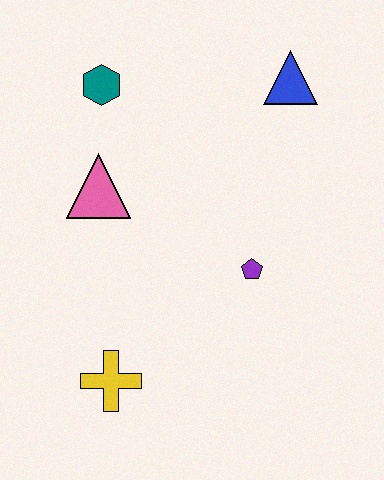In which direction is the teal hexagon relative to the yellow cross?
The teal hexagon is above the yellow cross.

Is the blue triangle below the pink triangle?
No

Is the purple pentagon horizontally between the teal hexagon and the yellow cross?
No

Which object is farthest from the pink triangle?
The blue triangle is farthest from the pink triangle.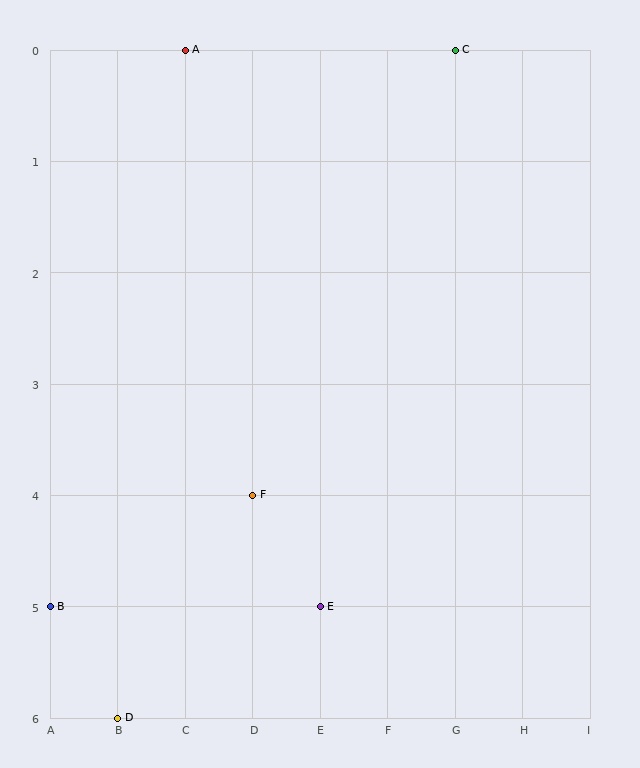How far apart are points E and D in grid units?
Points E and D are 3 columns and 1 row apart (about 3.2 grid units diagonally).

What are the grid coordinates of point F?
Point F is at grid coordinates (D, 4).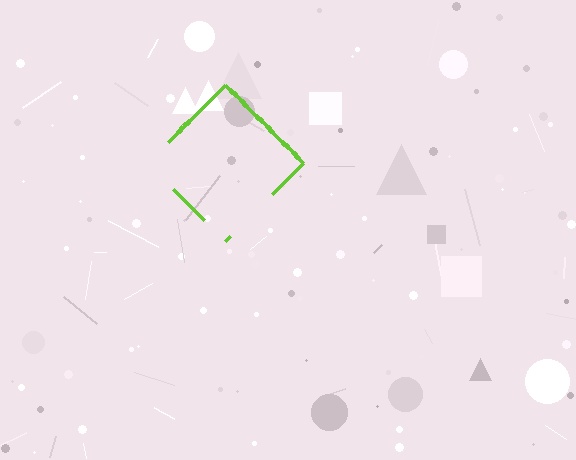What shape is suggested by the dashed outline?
The dashed outline suggests a diamond.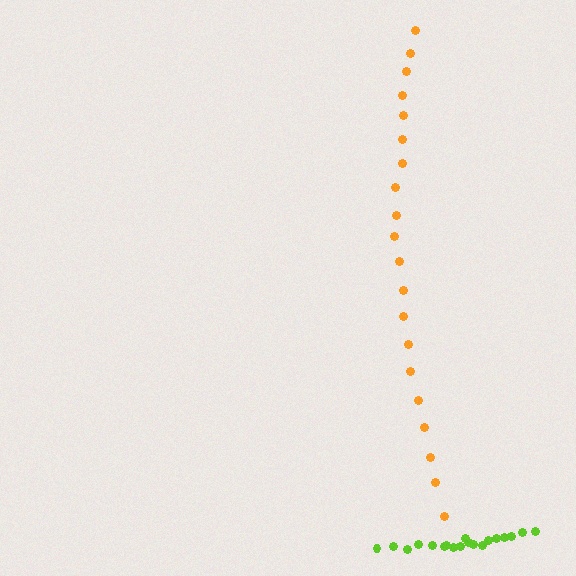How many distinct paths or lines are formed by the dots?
There are 2 distinct paths.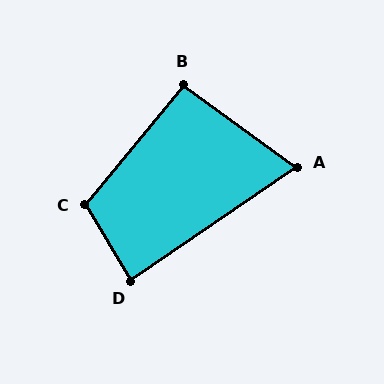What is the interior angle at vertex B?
Approximately 93 degrees (approximately right).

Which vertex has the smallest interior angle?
A, at approximately 71 degrees.